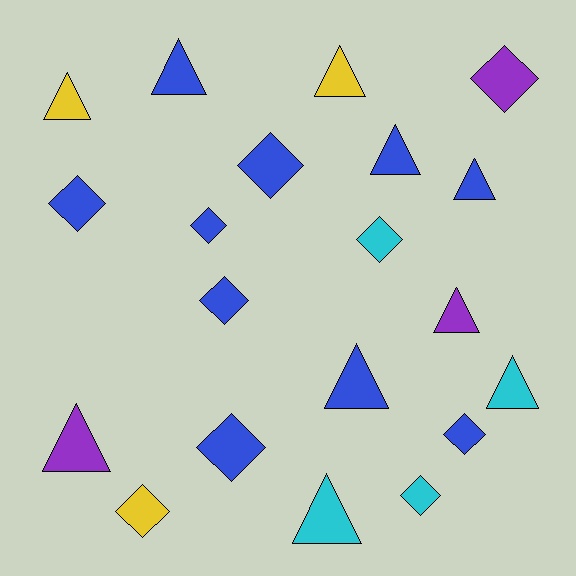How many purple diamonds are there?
There is 1 purple diamond.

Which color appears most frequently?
Blue, with 10 objects.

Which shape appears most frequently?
Triangle, with 10 objects.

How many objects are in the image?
There are 20 objects.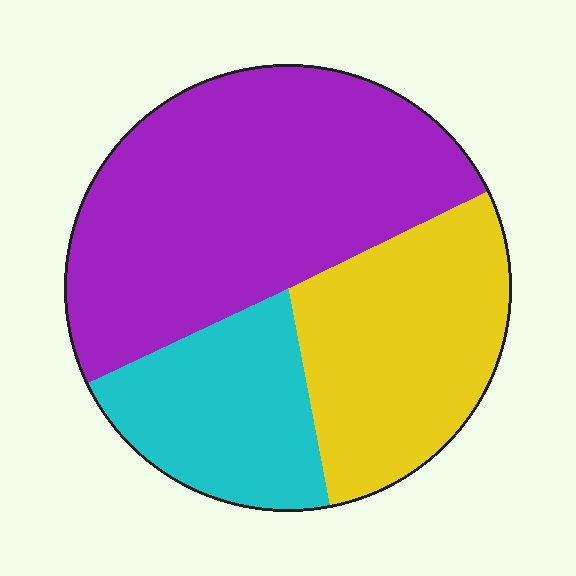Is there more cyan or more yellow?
Yellow.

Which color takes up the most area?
Purple, at roughly 50%.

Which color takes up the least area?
Cyan, at roughly 20%.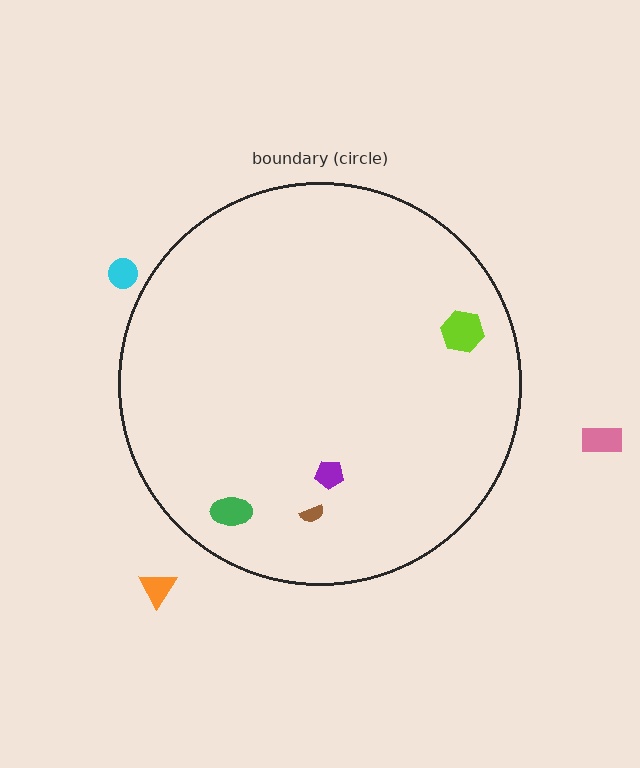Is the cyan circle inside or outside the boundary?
Outside.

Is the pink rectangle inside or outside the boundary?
Outside.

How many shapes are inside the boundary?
4 inside, 3 outside.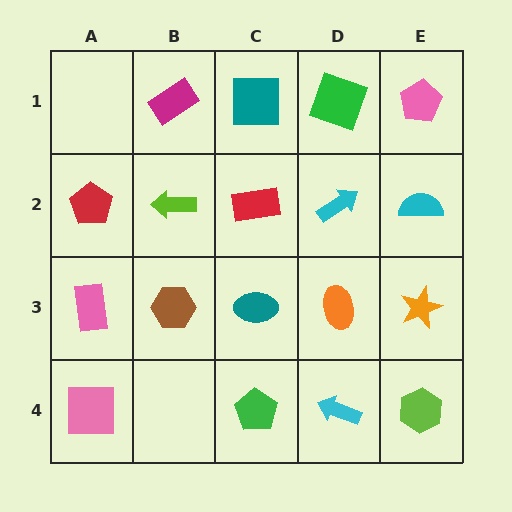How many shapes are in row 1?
4 shapes.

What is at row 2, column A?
A red pentagon.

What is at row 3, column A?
A pink rectangle.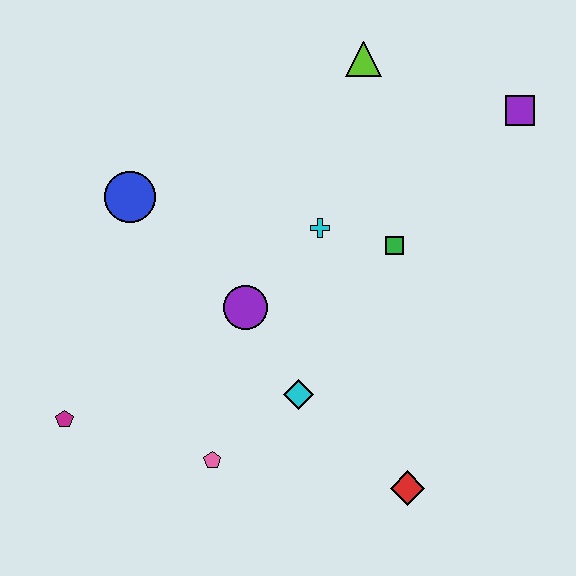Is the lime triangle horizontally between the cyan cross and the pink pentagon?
No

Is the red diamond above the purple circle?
No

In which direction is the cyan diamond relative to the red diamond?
The cyan diamond is to the left of the red diamond.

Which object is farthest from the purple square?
The magenta pentagon is farthest from the purple square.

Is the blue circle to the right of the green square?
No